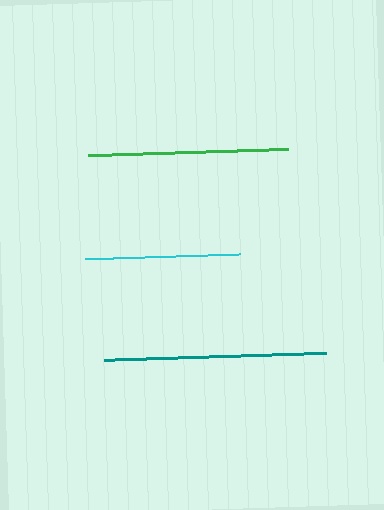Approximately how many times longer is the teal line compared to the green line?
The teal line is approximately 1.1 times the length of the green line.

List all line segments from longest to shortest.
From longest to shortest: teal, green, cyan.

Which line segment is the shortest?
The cyan line is the shortest at approximately 155 pixels.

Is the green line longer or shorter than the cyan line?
The green line is longer than the cyan line.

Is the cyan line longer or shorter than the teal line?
The teal line is longer than the cyan line.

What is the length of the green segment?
The green segment is approximately 201 pixels long.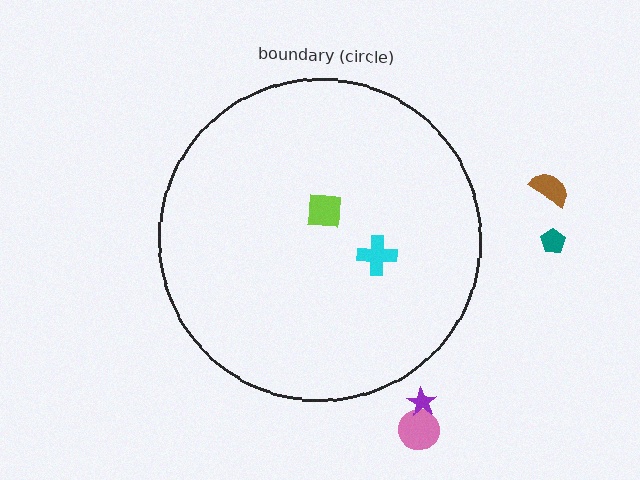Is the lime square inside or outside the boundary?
Inside.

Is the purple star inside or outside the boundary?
Outside.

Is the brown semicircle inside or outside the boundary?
Outside.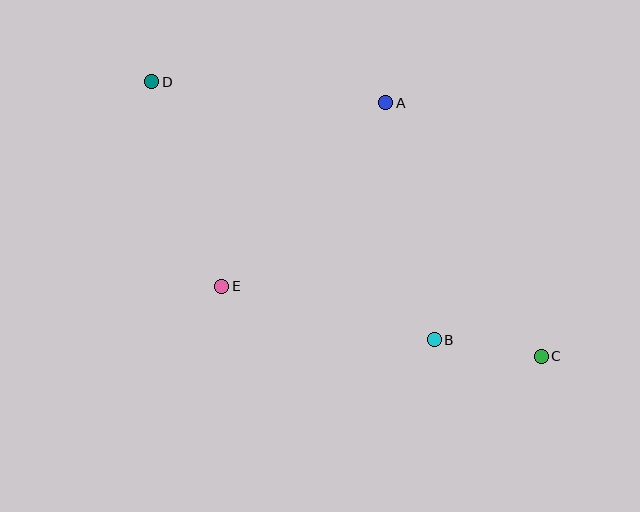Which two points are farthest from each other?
Points C and D are farthest from each other.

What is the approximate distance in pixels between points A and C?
The distance between A and C is approximately 298 pixels.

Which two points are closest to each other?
Points B and C are closest to each other.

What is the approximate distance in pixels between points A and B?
The distance between A and B is approximately 242 pixels.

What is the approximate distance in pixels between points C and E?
The distance between C and E is approximately 327 pixels.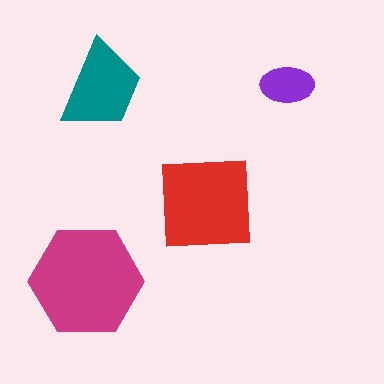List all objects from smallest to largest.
The purple ellipse, the teal trapezoid, the red square, the magenta hexagon.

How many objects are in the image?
There are 4 objects in the image.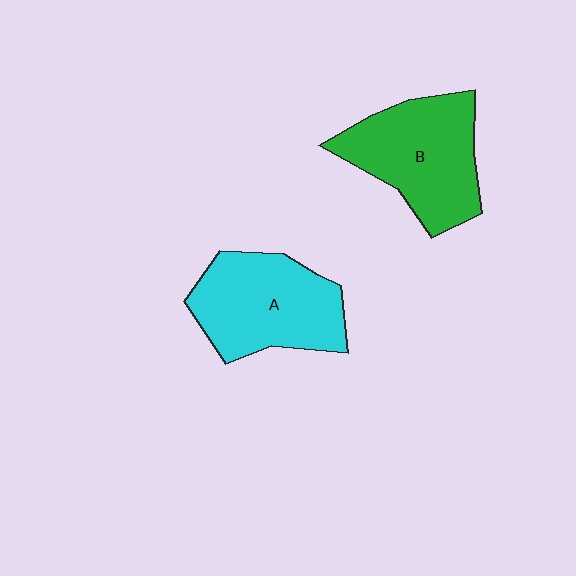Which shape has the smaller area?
Shape A (cyan).